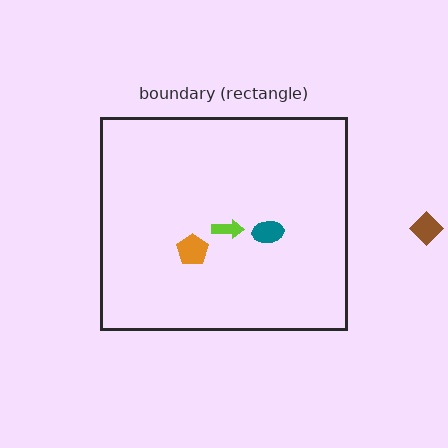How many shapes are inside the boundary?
3 inside, 1 outside.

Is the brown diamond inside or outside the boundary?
Outside.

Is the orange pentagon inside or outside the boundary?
Inside.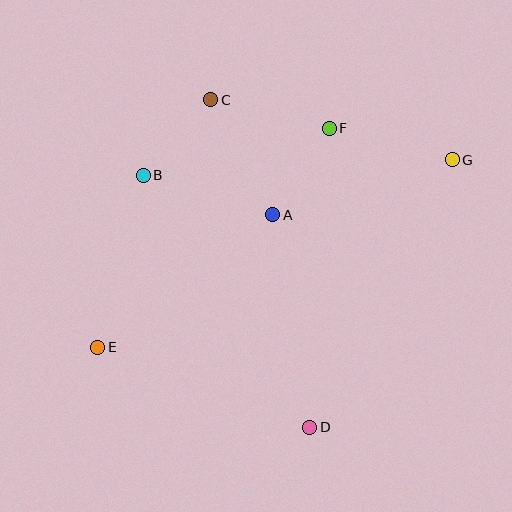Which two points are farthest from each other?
Points E and G are farthest from each other.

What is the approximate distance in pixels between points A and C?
The distance between A and C is approximately 131 pixels.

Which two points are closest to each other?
Points B and C are closest to each other.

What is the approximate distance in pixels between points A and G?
The distance between A and G is approximately 188 pixels.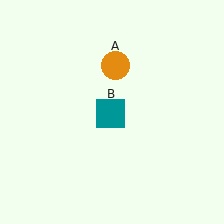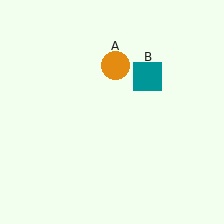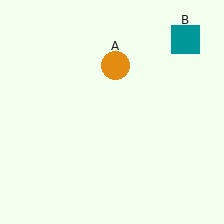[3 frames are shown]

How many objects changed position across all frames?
1 object changed position: teal square (object B).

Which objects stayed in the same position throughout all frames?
Orange circle (object A) remained stationary.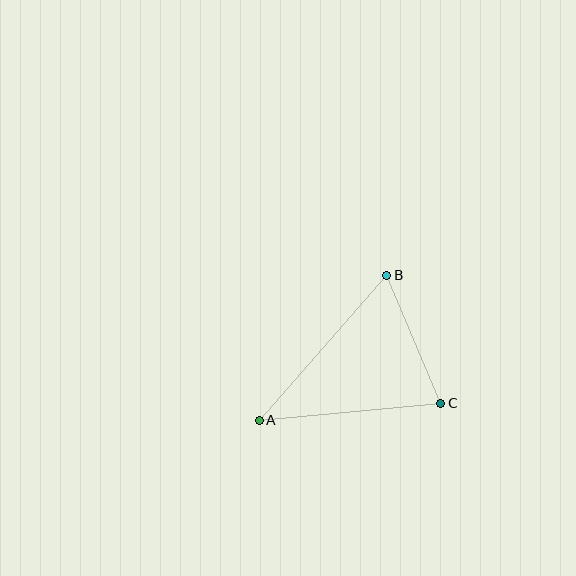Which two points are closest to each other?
Points B and C are closest to each other.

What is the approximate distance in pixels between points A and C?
The distance between A and C is approximately 182 pixels.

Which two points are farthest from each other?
Points A and B are farthest from each other.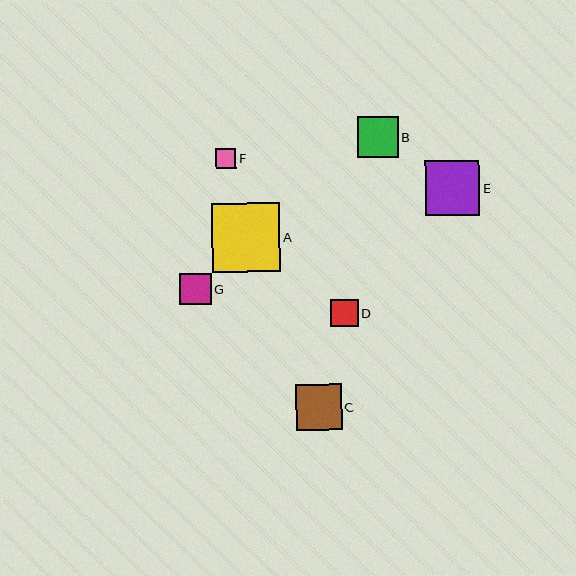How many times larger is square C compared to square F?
Square C is approximately 2.3 times the size of square F.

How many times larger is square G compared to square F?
Square G is approximately 1.6 times the size of square F.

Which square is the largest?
Square A is the largest with a size of approximately 68 pixels.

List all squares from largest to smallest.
From largest to smallest: A, E, C, B, G, D, F.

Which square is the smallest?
Square F is the smallest with a size of approximately 20 pixels.